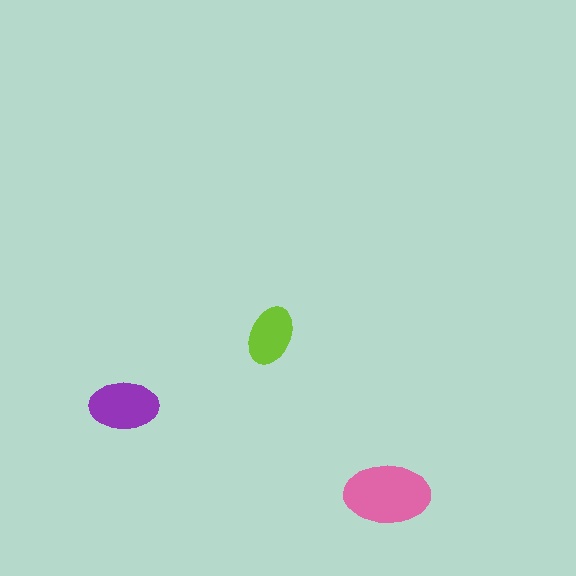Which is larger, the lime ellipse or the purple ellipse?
The purple one.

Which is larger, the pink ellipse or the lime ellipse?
The pink one.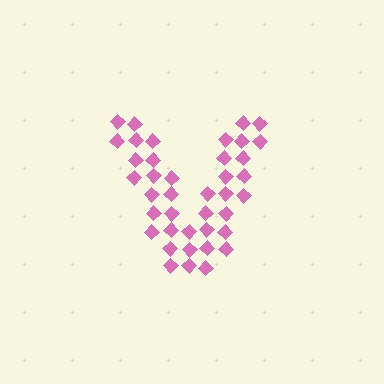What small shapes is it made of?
It is made of small diamonds.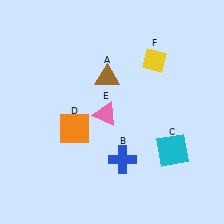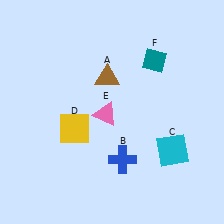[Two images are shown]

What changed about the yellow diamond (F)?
In Image 1, F is yellow. In Image 2, it changed to teal.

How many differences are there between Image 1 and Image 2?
There are 2 differences between the two images.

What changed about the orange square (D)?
In Image 1, D is orange. In Image 2, it changed to yellow.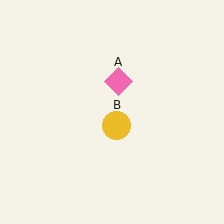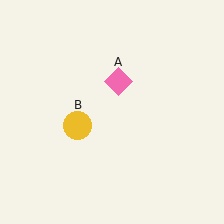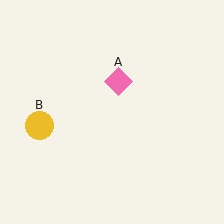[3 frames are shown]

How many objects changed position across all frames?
1 object changed position: yellow circle (object B).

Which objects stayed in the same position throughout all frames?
Pink diamond (object A) remained stationary.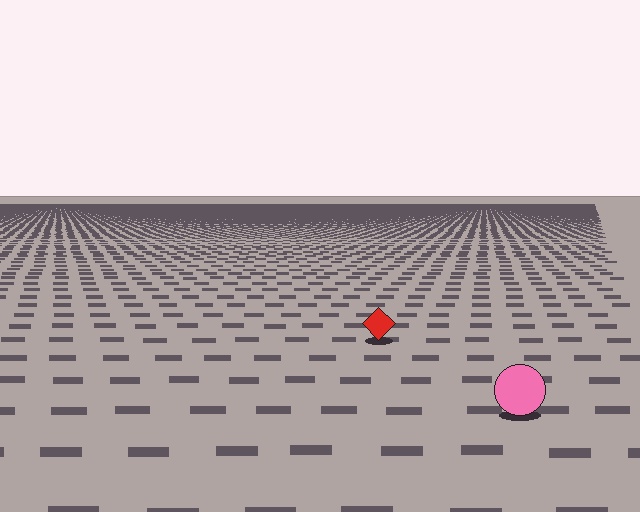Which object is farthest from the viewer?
The red diamond is farthest from the viewer. It appears smaller and the ground texture around it is denser.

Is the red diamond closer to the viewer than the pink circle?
No. The pink circle is closer — you can tell from the texture gradient: the ground texture is coarser near it.